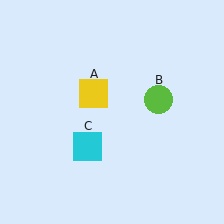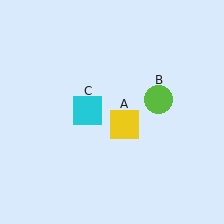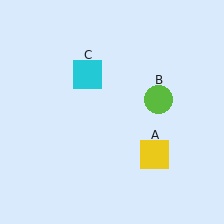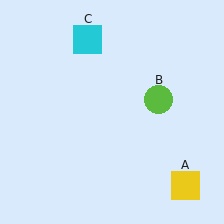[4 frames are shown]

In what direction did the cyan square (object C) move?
The cyan square (object C) moved up.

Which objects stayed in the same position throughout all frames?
Lime circle (object B) remained stationary.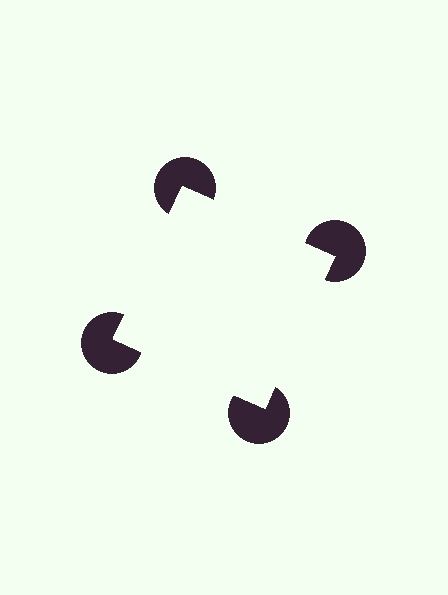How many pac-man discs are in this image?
There are 4 — one at each vertex of the illusory square.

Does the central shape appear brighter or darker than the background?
It typically appears slightly brighter than the background, even though no actual brightness change is drawn.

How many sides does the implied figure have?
4 sides.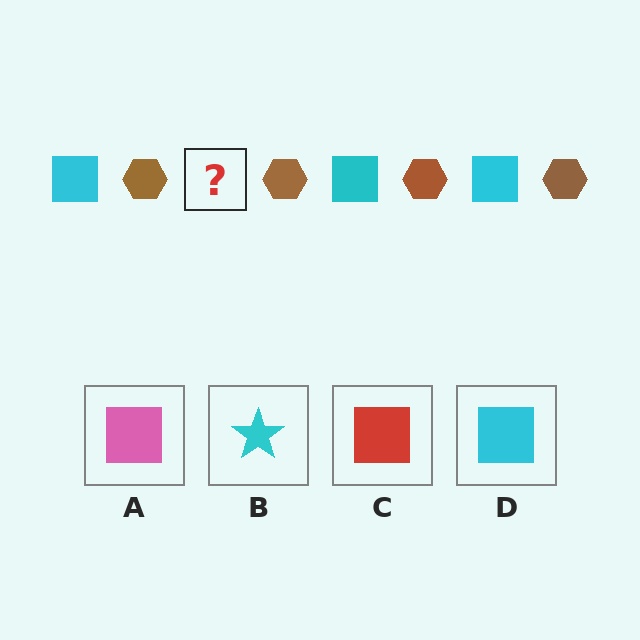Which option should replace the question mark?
Option D.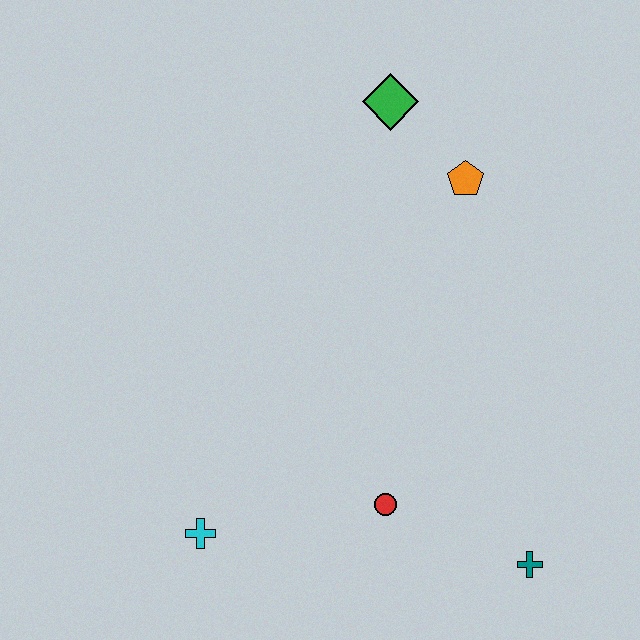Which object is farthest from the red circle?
The green diamond is farthest from the red circle.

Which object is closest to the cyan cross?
The red circle is closest to the cyan cross.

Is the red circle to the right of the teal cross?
No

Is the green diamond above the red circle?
Yes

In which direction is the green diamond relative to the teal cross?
The green diamond is above the teal cross.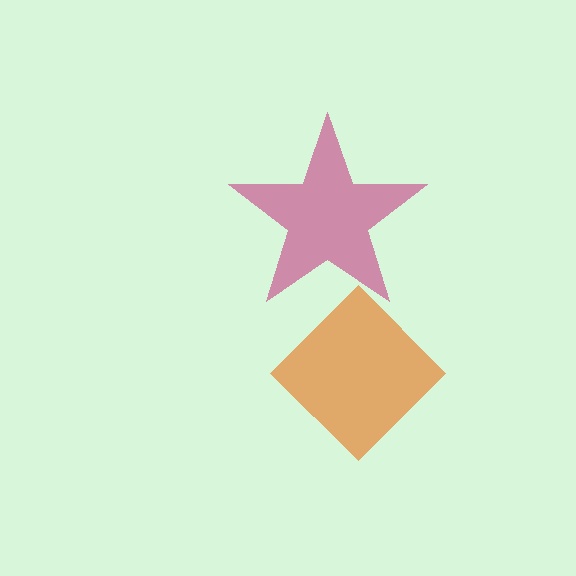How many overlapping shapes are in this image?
There are 2 overlapping shapes in the image.